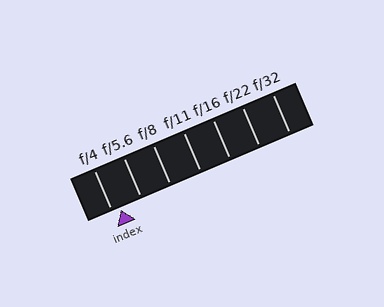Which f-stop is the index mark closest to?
The index mark is closest to f/4.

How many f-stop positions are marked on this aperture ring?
There are 7 f-stop positions marked.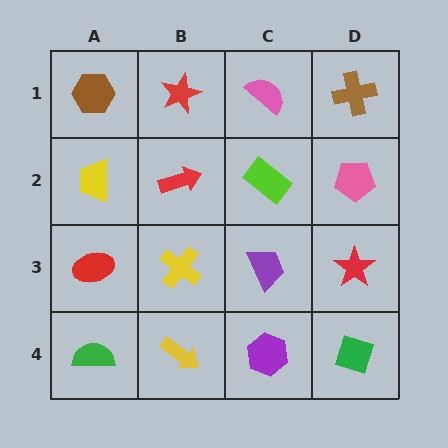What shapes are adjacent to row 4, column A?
A red ellipse (row 3, column A), a yellow arrow (row 4, column B).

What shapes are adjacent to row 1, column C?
A lime rectangle (row 2, column C), a red star (row 1, column B), a brown cross (row 1, column D).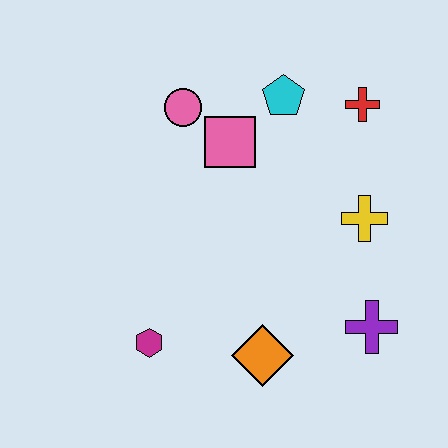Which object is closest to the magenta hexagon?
The orange diamond is closest to the magenta hexagon.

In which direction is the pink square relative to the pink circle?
The pink square is to the right of the pink circle.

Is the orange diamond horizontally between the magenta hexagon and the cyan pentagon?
Yes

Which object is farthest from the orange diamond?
The red cross is farthest from the orange diamond.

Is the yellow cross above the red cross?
No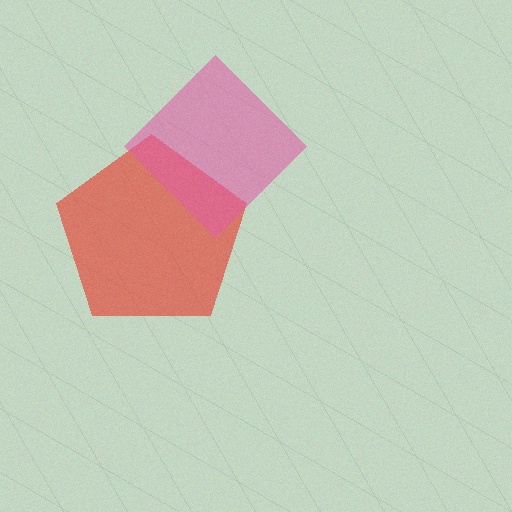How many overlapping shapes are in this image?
There are 2 overlapping shapes in the image.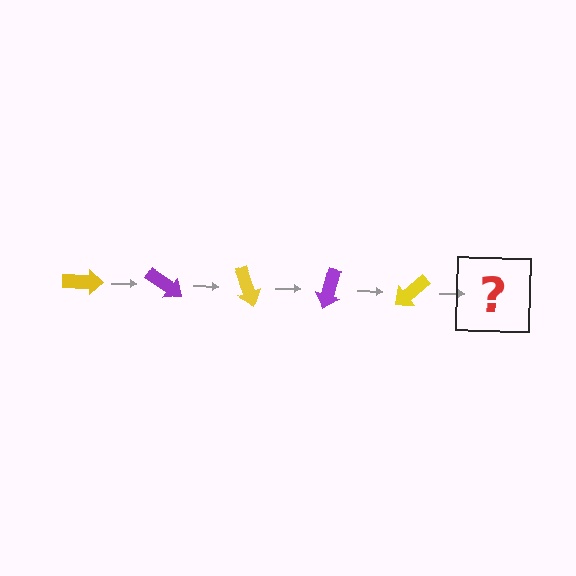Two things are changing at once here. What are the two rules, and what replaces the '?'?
The two rules are that it rotates 35 degrees each step and the color cycles through yellow and purple. The '?' should be a purple arrow, rotated 175 degrees from the start.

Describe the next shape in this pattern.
It should be a purple arrow, rotated 175 degrees from the start.